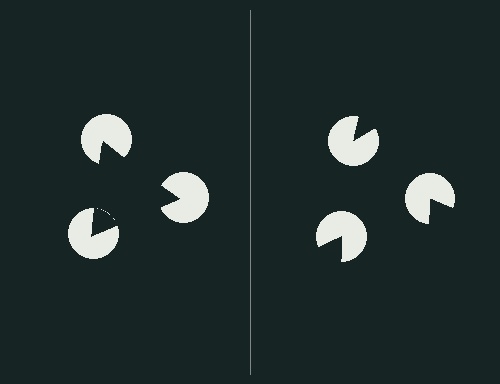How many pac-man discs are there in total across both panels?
6 — 3 on each side.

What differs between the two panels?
The pac-man discs are positioned identically on both sides; only the wedge orientations differ. On the left they align to a triangle; on the right they are misaligned.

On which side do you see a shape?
An illusory triangle appears on the left side. On the right side the wedge cuts are rotated, so no coherent shape forms.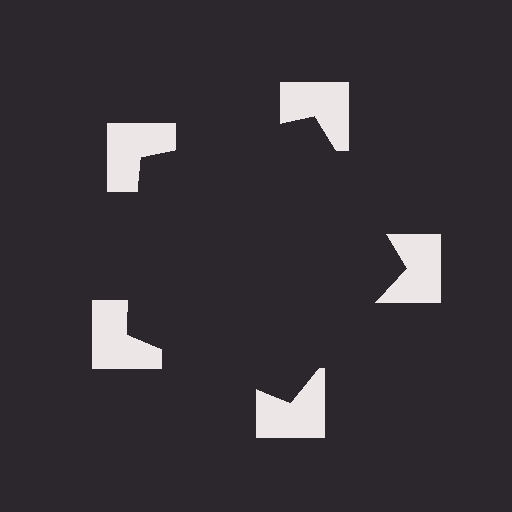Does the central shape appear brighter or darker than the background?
It typically appears slightly darker than the background, even though no actual brightness change is drawn.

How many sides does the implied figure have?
5 sides.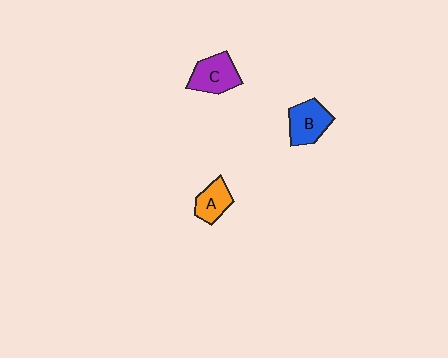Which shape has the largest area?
Shape C (purple).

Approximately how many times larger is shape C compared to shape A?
Approximately 1.4 times.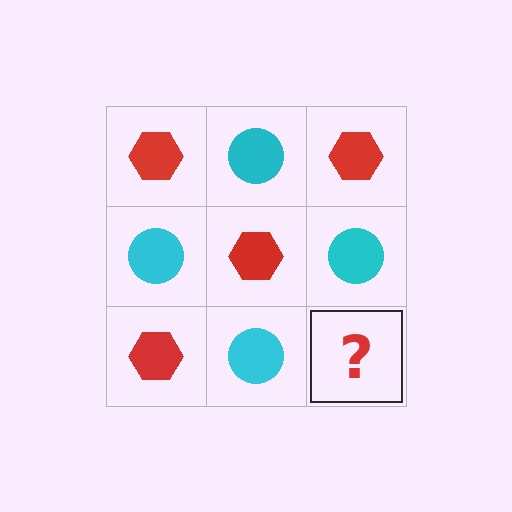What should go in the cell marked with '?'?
The missing cell should contain a red hexagon.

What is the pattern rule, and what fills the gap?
The rule is that it alternates red hexagon and cyan circle in a checkerboard pattern. The gap should be filled with a red hexagon.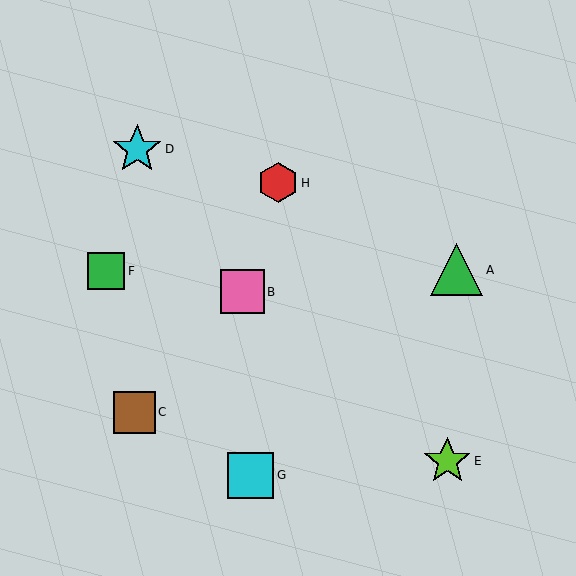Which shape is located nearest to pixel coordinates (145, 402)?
The brown square (labeled C) at (134, 412) is nearest to that location.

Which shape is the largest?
The green triangle (labeled A) is the largest.